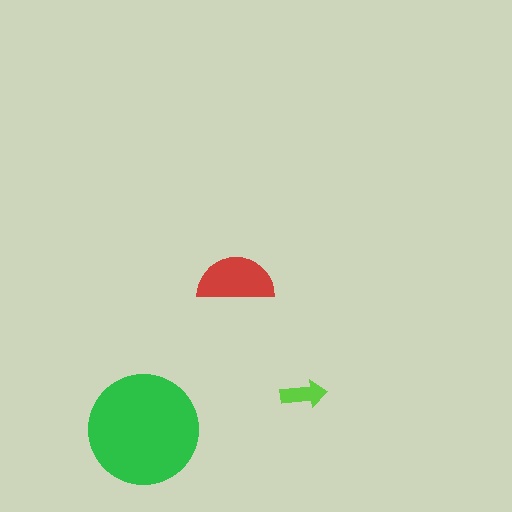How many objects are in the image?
There are 3 objects in the image.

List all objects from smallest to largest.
The lime arrow, the red semicircle, the green circle.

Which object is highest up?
The red semicircle is topmost.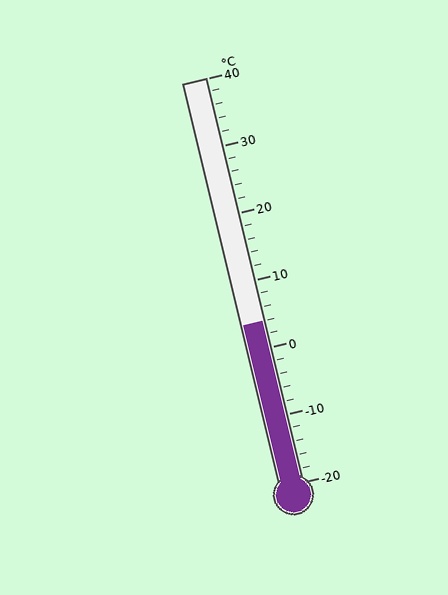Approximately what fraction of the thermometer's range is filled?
The thermometer is filled to approximately 40% of its range.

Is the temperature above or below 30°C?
The temperature is below 30°C.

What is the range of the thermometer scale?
The thermometer scale ranges from -20°C to 40°C.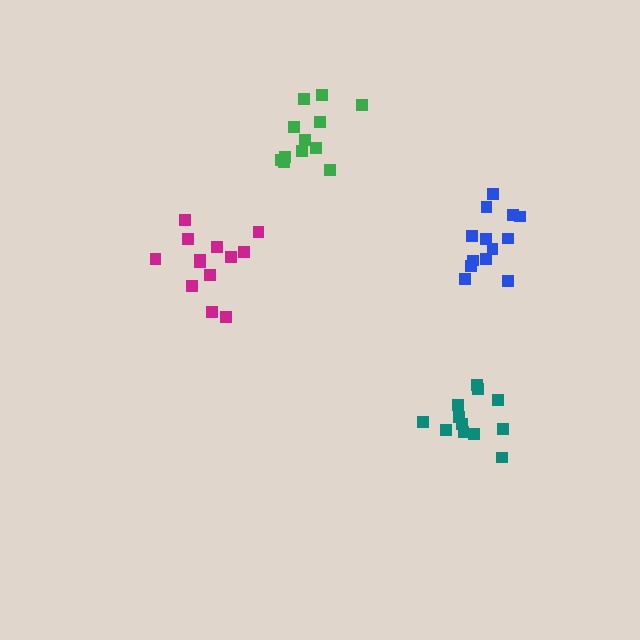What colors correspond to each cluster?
The clusters are colored: green, magenta, blue, teal.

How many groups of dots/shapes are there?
There are 4 groups.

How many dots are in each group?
Group 1: 12 dots, Group 2: 13 dots, Group 3: 13 dots, Group 4: 12 dots (50 total).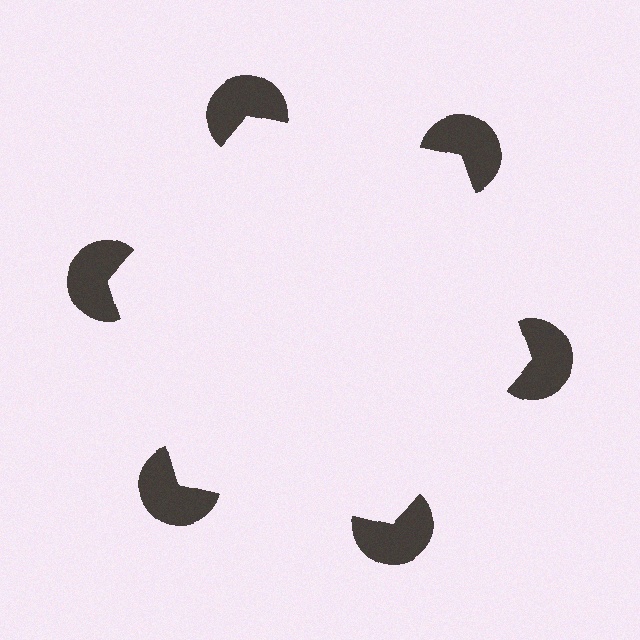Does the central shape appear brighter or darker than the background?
It typically appears slightly brighter than the background, even though no actual brightness change is drawn.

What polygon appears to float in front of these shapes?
An illusory hexagon — its edges are inferred from the aligned wedge cuts in the pac-man discs, not physically drawn.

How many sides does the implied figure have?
6 sides.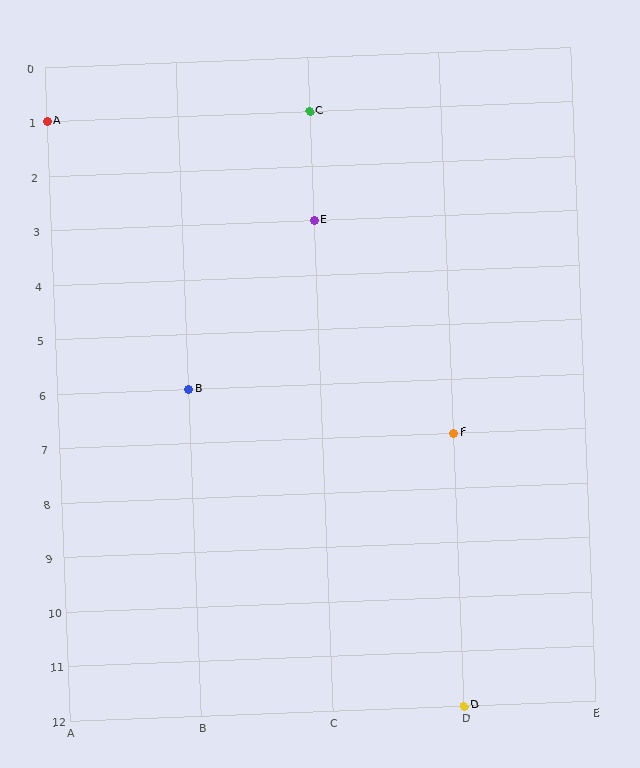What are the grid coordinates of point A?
Point A is at grid coordinates (A, 1).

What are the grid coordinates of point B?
Point B is at grid coordinates (B, 6).